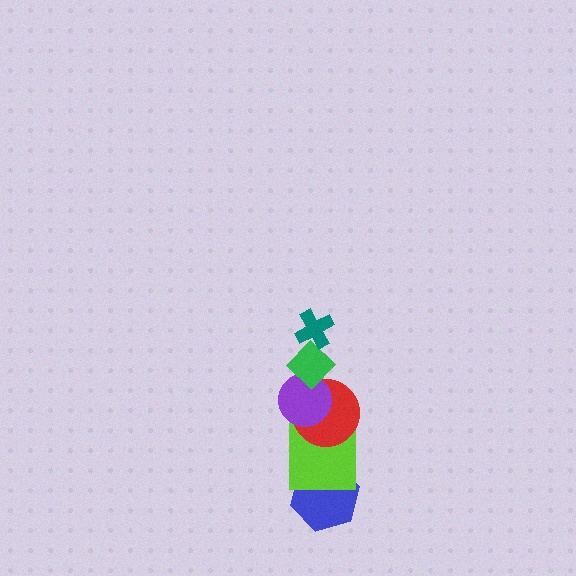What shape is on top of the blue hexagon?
The lime square is on top of the blue hexagon.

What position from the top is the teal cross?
The teal cross is 1st from the top.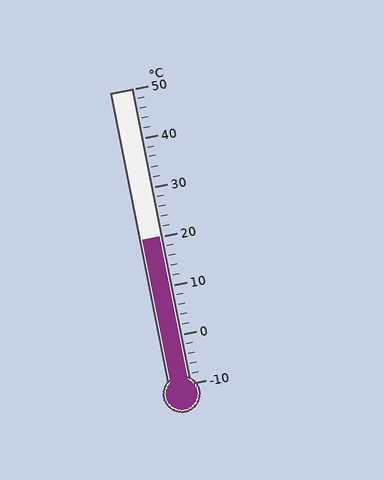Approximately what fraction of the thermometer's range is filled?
The thermometer is filled to approximately 50% of its range.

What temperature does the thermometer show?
The thermometer shows approximately 20°C.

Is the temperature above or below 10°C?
The temperature is above 10°C.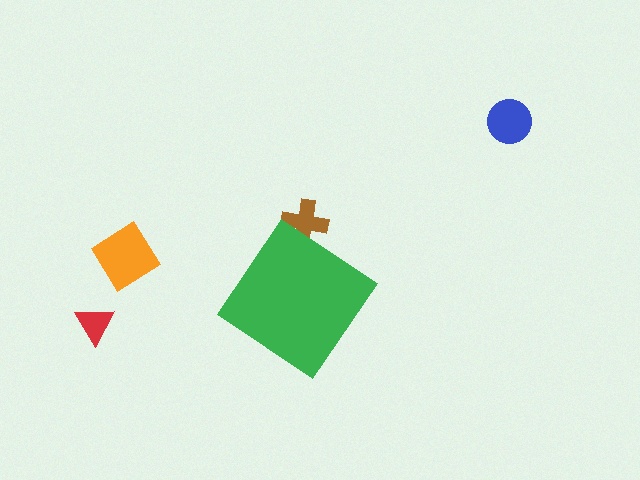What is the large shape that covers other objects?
A green diamond.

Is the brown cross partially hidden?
Yes, the brown cross is partially hidden behind the green diamond.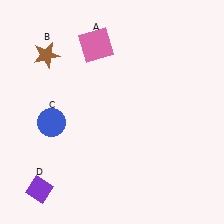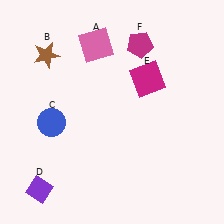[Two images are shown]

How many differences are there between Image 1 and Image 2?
There are 2 differences between the two images.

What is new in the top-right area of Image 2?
A magenta square (E) was added in the top-right area of Image 2.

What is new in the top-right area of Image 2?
A magenta pentagon (F) was added in the top-right area of Image 2.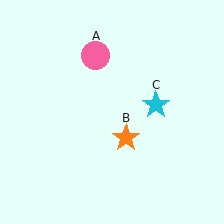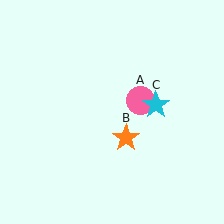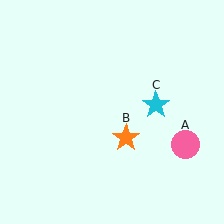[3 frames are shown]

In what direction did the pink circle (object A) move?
The pink circle (object A) moved down and to the right.